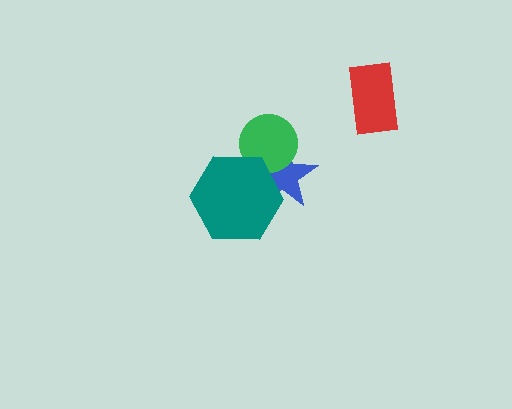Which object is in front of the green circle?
The teal hexagon is in front of the green circle.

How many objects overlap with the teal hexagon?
2 objects overlap with the teal hexagon.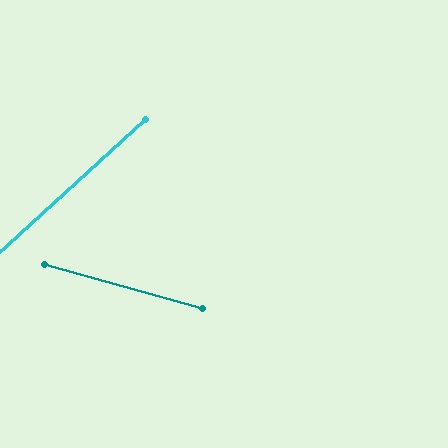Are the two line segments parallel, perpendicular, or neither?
Neither parallel nor perpendicular — they differ by about 58°.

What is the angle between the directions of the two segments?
Approximately 58 degrees.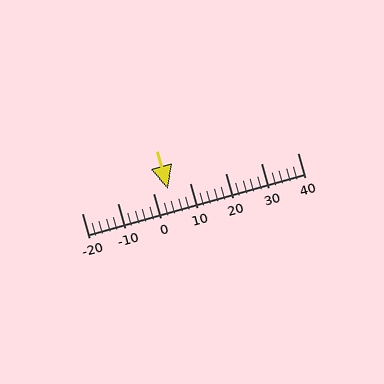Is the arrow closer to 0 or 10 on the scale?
The arrow is closer to 0.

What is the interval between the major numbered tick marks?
The major tick marks are spaced 10 units apart.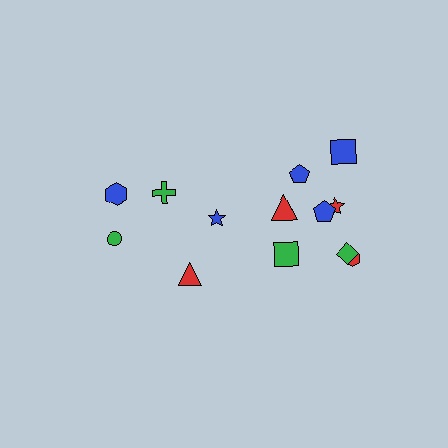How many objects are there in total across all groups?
There are 13 objects.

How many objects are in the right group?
There are 8 objects.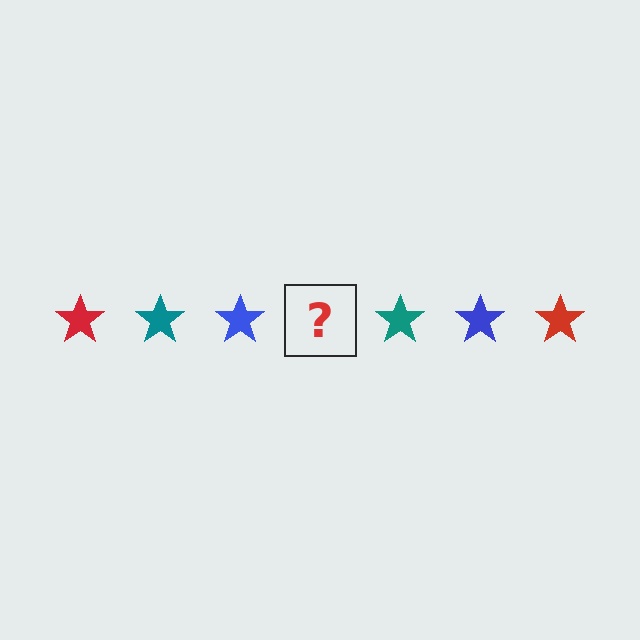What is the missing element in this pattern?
The missing element is a red star.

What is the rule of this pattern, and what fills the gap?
The rule is that the pattern cycles through red, teal, blue stars. The gap should be filled with a red star.